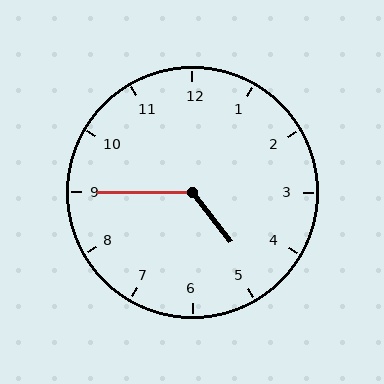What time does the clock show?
4:45.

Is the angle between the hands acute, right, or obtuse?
It is obtuse.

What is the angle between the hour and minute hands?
Approximately 128 degrees.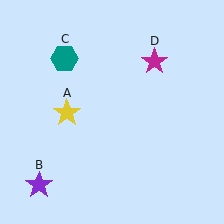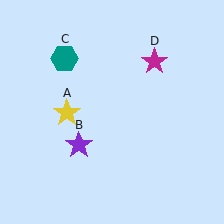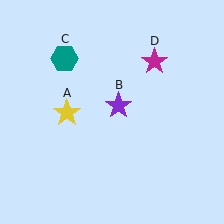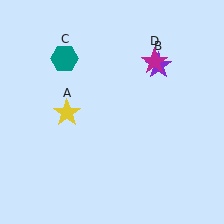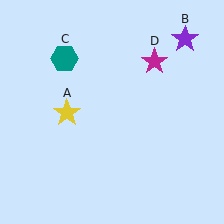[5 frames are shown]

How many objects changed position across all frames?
1 object changed position: purple star (object B).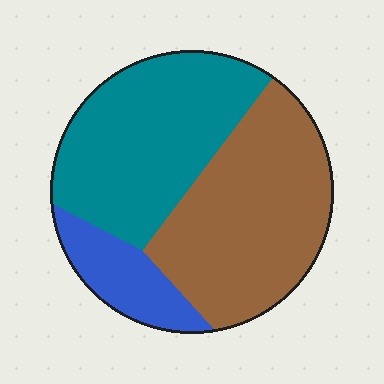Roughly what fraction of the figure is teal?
Teal takes up between a quarter and a half of the figure.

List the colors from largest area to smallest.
From largest to smallest: brown, teal, blue.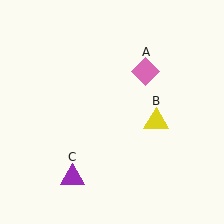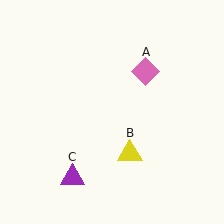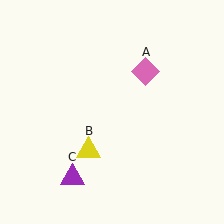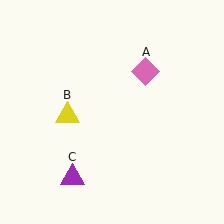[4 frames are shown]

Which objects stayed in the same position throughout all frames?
Pink diamond (object A) and purple triangle (object C) remained stationary.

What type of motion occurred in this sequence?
The yellow triangle (object B) rotated clockwise around the center of the scene.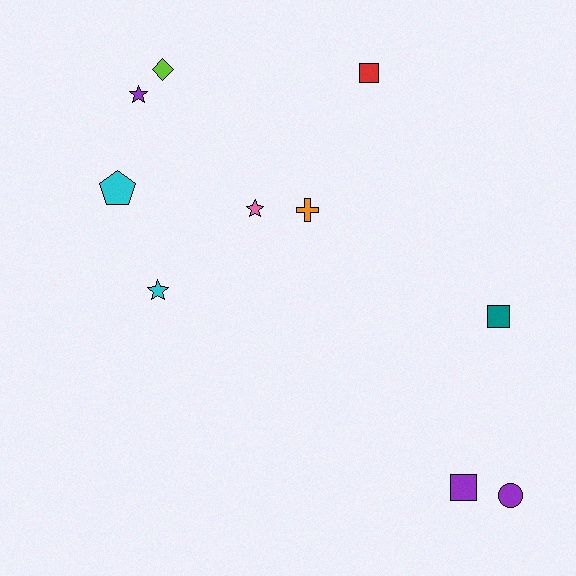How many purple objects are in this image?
There are 3 purple objects.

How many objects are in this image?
There are 10 objects.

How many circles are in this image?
There is 1 circle.